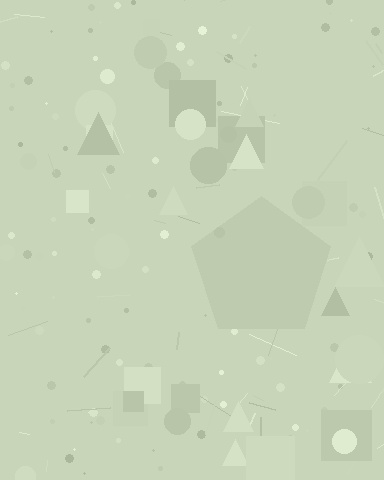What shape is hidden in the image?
A pentagon is hidden in the image.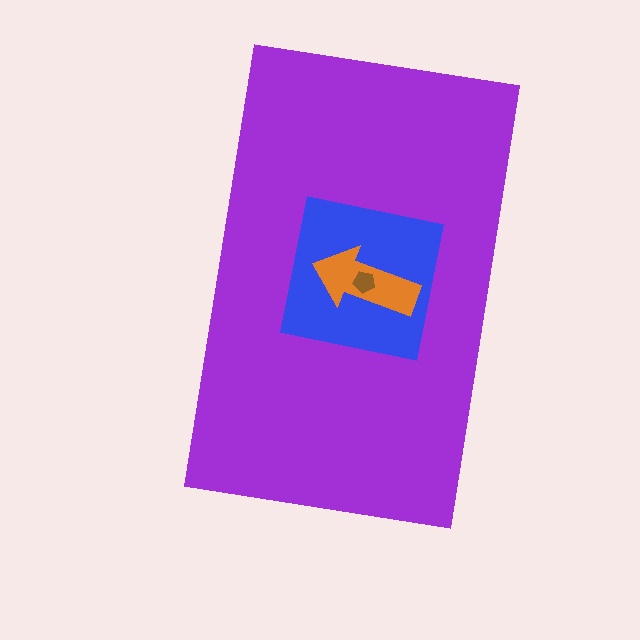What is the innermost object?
The brown pentagon.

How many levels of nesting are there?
4.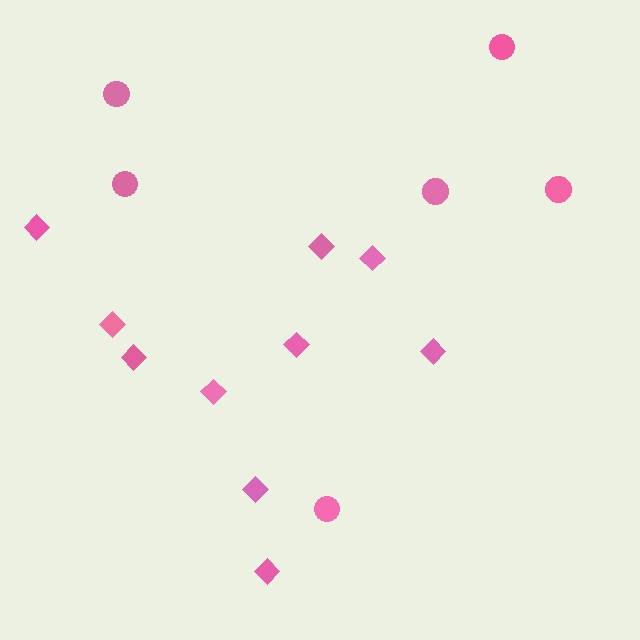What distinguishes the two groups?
There are 2 groups: one group of circles (6) and one group of diamonds (10).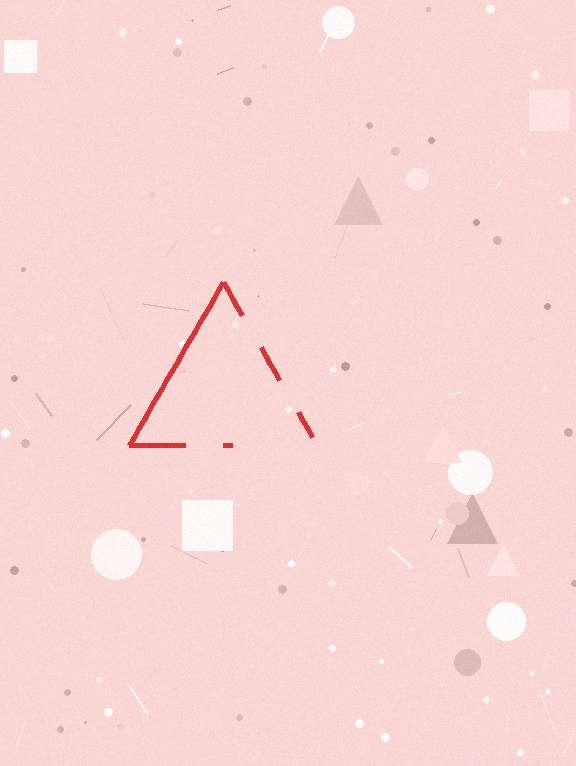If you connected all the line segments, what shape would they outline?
They would outline a triangle.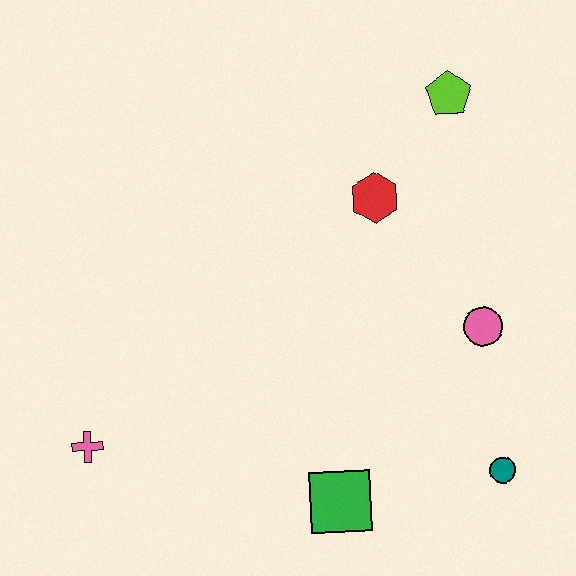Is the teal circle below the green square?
No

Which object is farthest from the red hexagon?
The pink cross is farthest from the red hexagon.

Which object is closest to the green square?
The teal circle is closest to the green square.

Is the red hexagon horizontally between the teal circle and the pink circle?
No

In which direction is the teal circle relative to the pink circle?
The teal circle is below the pink circle.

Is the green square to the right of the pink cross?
Yes